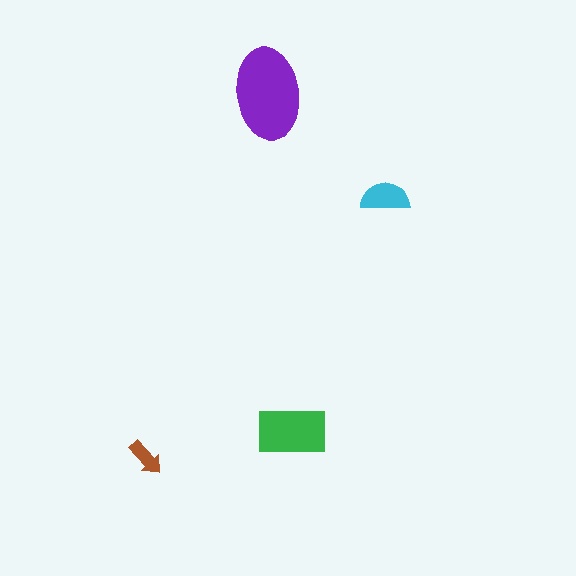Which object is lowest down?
The brown arrow is bottommost.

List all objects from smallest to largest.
The brown arrow, the cyan semicircle, the green rectangle, the purple ellipse.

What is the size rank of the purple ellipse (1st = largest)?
1st.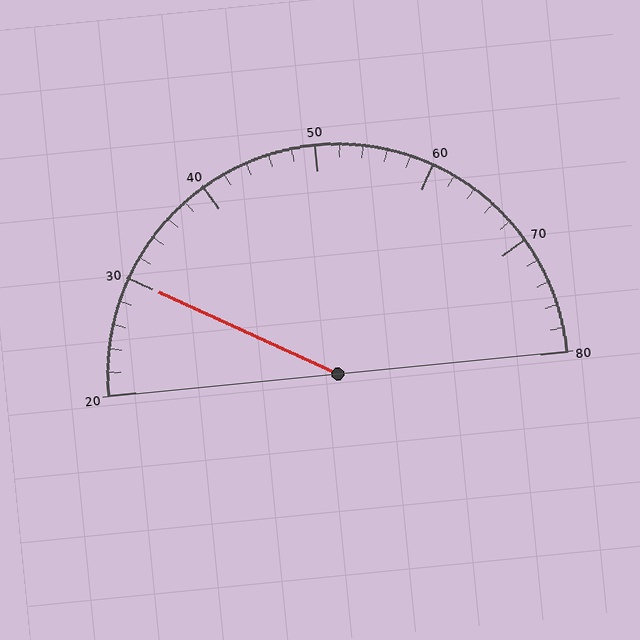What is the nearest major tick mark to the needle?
The nearest major tick mark is 30.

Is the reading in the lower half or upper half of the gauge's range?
The reading is in the lower half of the range (20 to 80).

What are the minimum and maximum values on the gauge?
The gauge ranges from 20 to 80.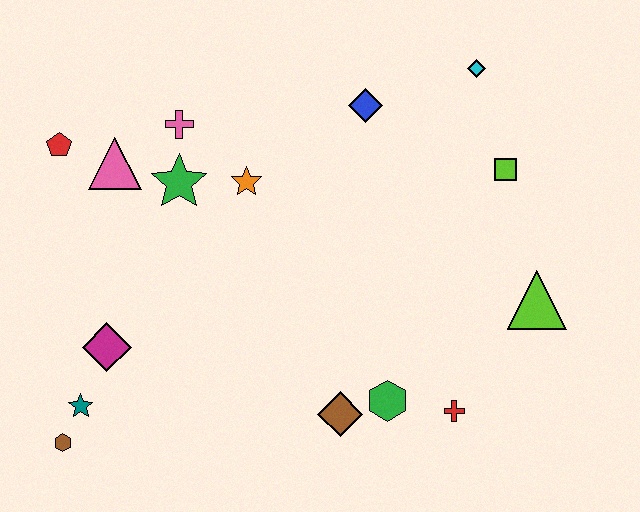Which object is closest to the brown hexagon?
The teal star is closest to the brown hexagon.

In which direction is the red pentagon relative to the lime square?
The red pentagon is to the left of the lime square.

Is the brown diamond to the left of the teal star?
No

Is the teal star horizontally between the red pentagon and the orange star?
Yes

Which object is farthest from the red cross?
The red pentagon is farthest from the red cross.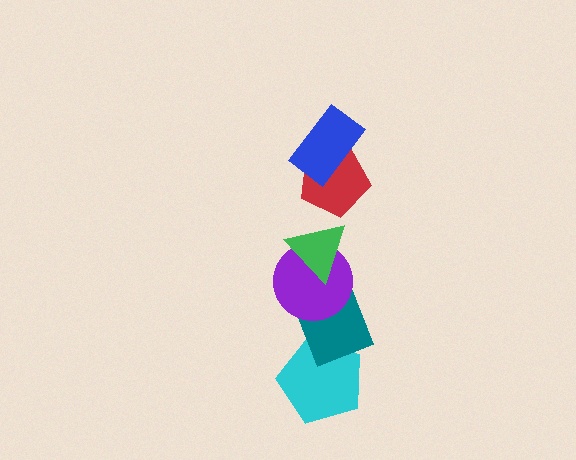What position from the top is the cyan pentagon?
The cyan pentagon is 6th from the top.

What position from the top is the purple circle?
The purple circle is 4th from the top.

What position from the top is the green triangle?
The green triangle is 3rd from the top.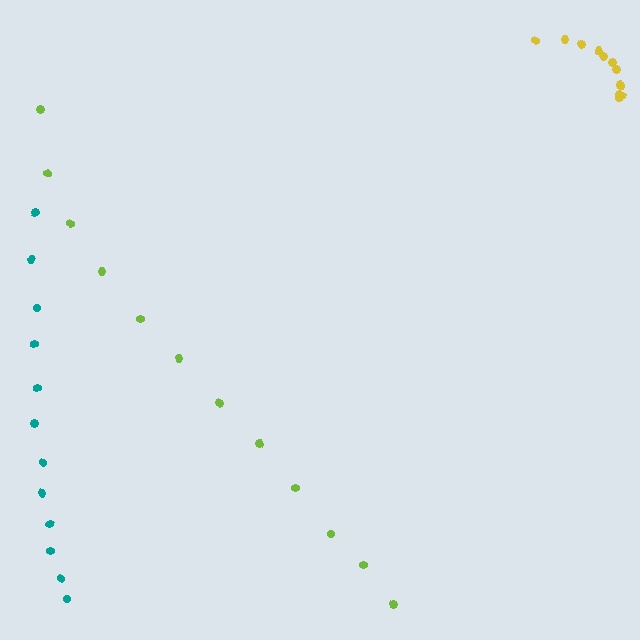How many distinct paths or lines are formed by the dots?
There are 3 distinct paths.